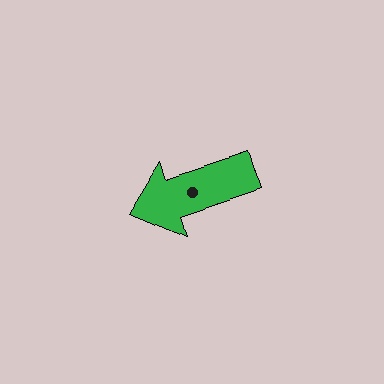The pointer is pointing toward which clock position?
Roughly 8 o'clock.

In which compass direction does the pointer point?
West.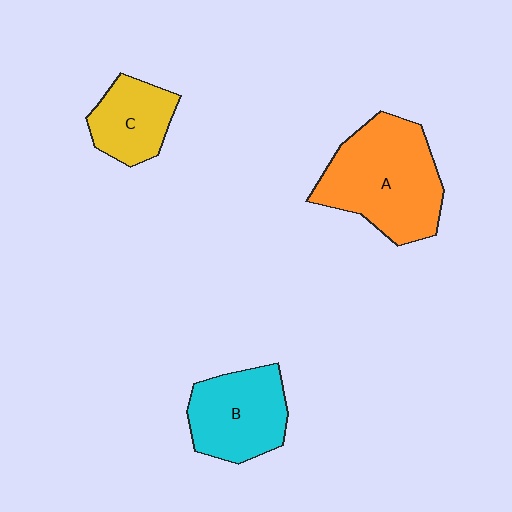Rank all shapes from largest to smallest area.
From largest to smallest: A (orange), B (cyan), C (yellow).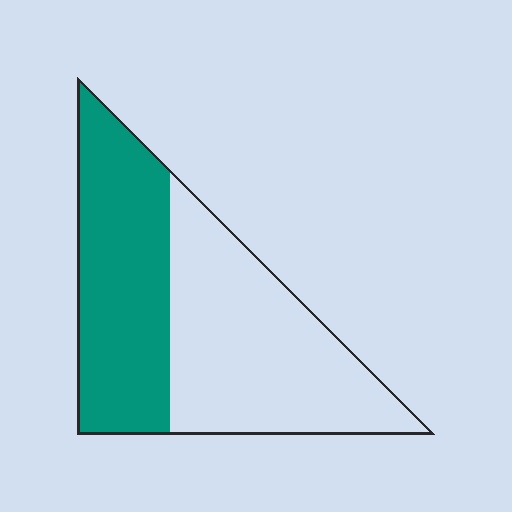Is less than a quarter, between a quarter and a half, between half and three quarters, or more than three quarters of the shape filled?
Between a quarter and a half.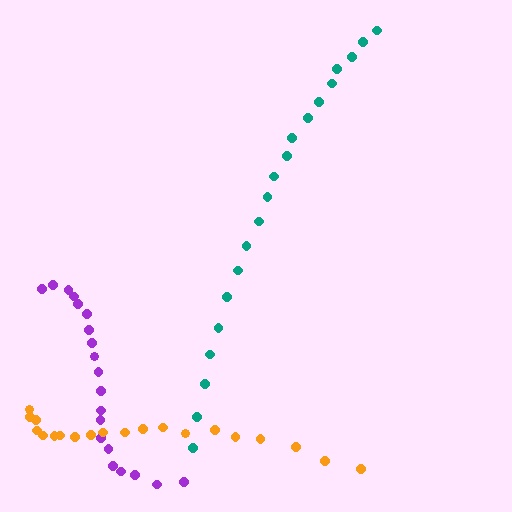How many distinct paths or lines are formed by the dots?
There are 3 distinct paths.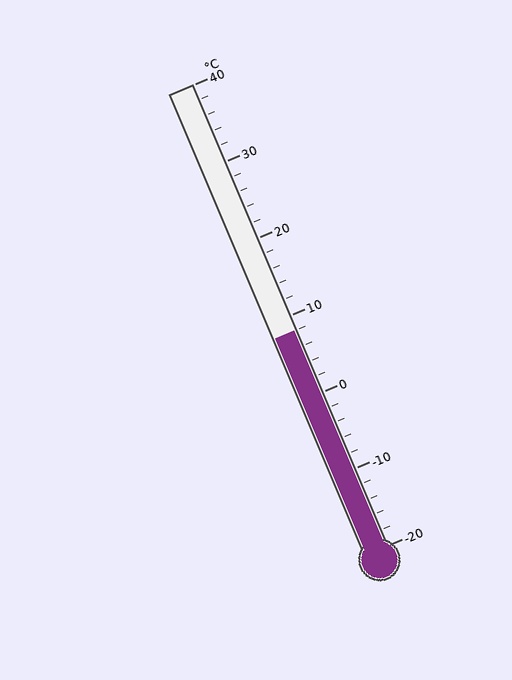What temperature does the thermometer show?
The thermometer shows approximately 8°C.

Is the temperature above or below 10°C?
The temperature is below 10°C.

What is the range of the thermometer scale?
The thermometer scale ranges from -20°C to 40°C.